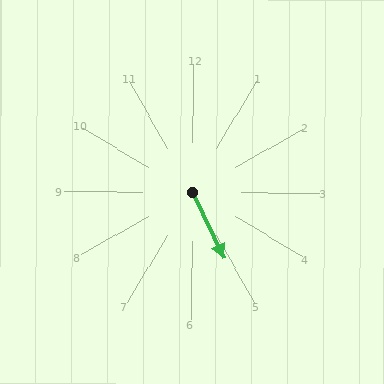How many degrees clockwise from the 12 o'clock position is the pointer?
Approximately 154 degrees.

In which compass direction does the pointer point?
Southeast.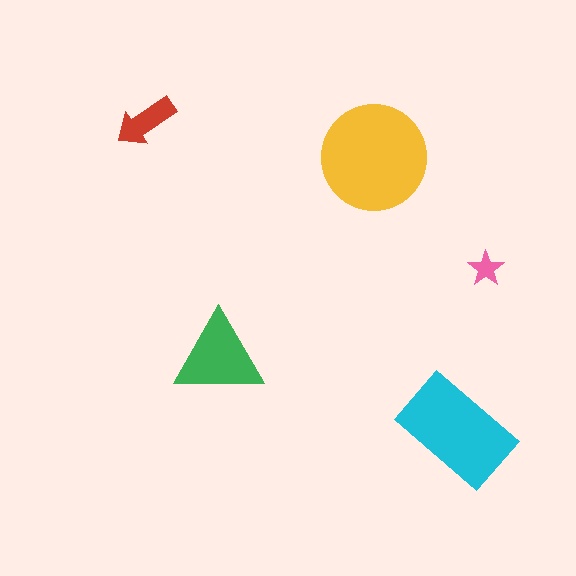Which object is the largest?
The yellow circle.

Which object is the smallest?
The pink star.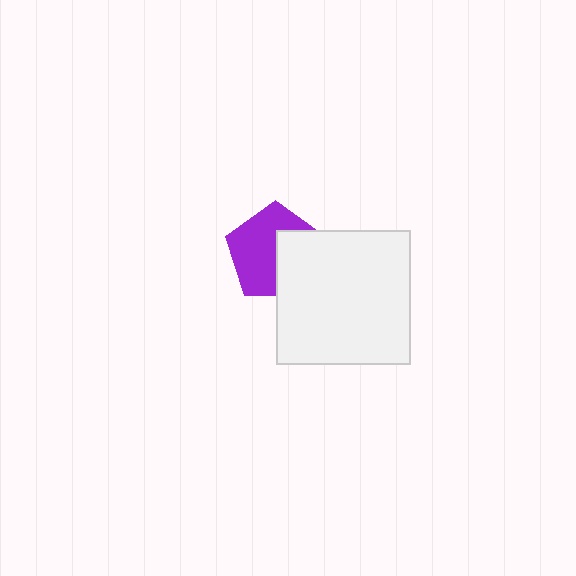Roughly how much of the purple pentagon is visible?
About half of it is visible (roughly 59%).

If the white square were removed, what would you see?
You would see the complete purple pentagon.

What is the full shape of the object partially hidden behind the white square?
The partially hidden object is a purple pentagon.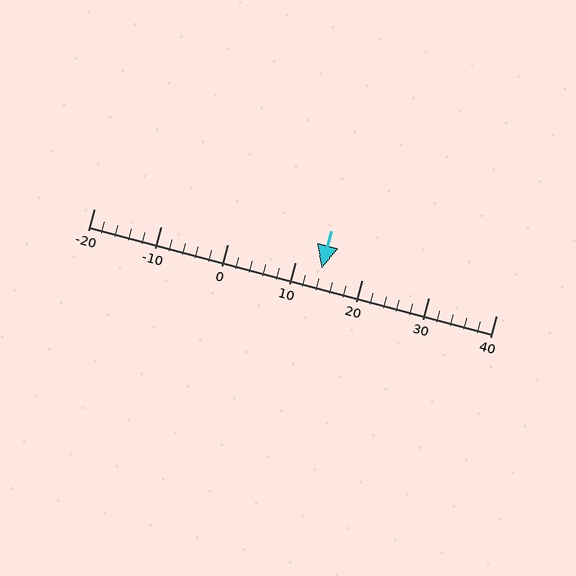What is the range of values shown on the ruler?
The ruler shows values from -20 to 40.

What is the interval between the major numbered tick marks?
The major tick marks are spaced 10 units apart.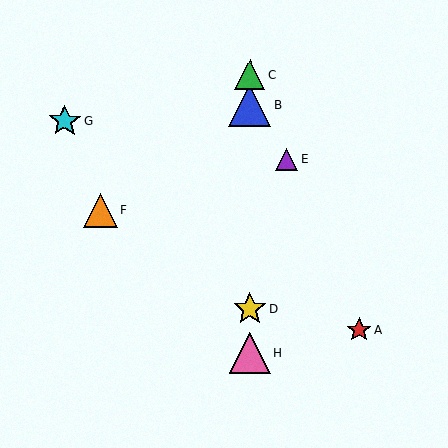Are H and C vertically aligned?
Yes, both are at x≈249.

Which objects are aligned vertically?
Objects B, C, D, H are aligned vertically.